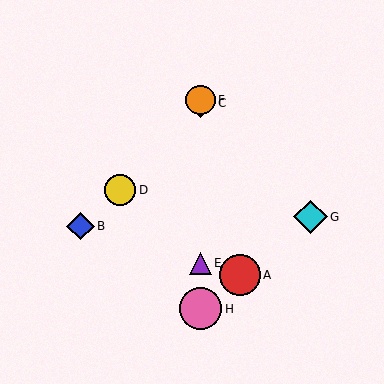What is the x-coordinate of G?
Object G is at x≈311.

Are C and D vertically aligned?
No, C is at x≈201 and D is at x≈120.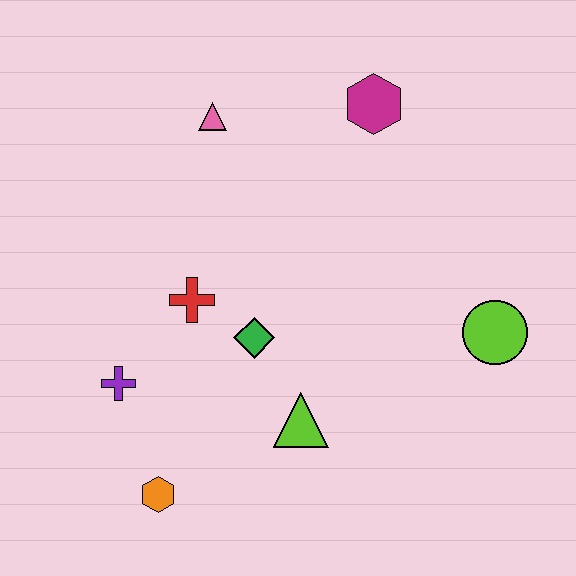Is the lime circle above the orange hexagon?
Yes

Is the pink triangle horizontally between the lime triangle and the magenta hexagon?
No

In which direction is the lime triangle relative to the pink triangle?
The lime triangle is below the pink triangle.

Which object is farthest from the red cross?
The lime circle is farthest from the red cross.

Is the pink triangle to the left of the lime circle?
Yes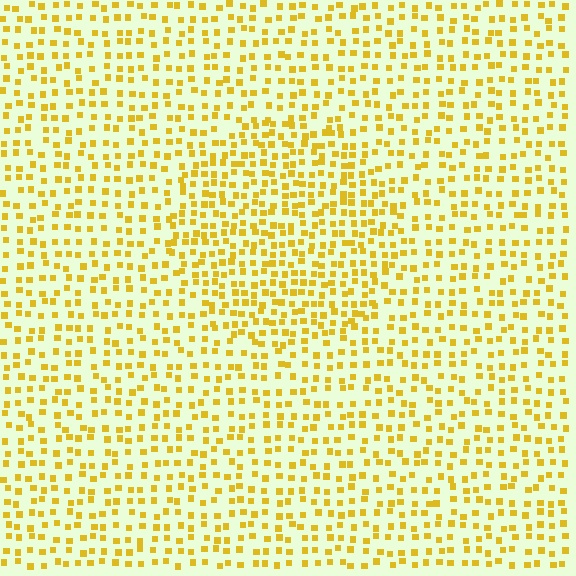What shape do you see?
I see a circle.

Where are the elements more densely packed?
The elements are more densely packed inside the circle boundary.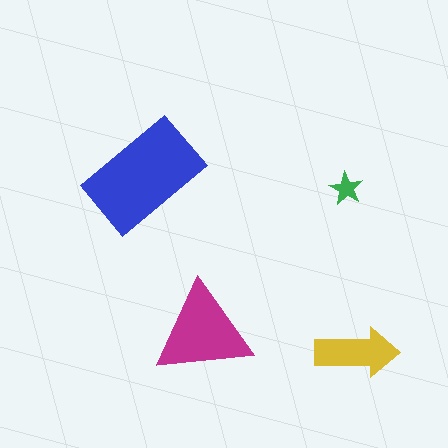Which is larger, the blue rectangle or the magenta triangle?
The blue rectangle.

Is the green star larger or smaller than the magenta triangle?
Smaller.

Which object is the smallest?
The green star.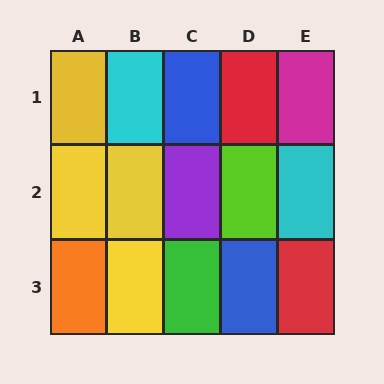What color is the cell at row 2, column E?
Cyan.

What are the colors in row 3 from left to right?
Orange, yellow, green, blue, red.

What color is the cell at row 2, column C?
Purple.